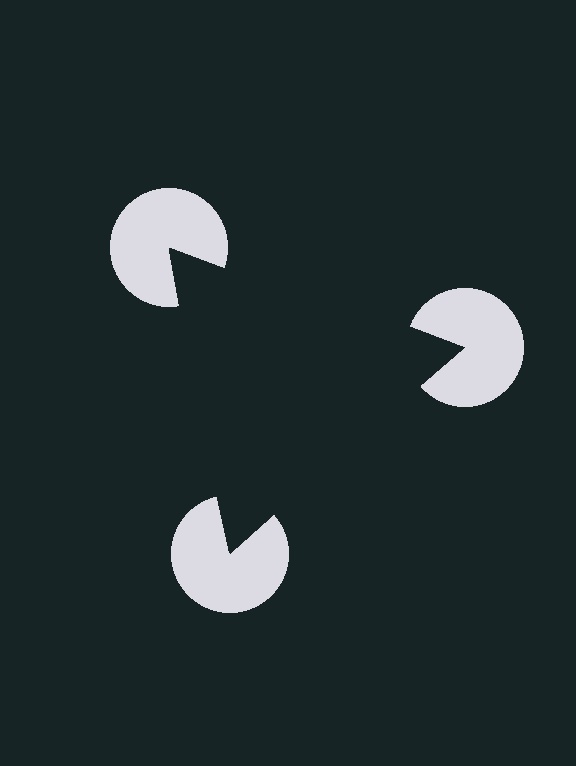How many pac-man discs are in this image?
There are 3 — one at each vertex of the illusory triangle.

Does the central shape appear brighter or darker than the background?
It typically appears slightly darker than the background, even though no actual brightness change is drawn.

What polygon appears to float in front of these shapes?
An illusory triangle — its edges are inferred from the aligned wedge cuts in the pac-man discs, not physically drawn.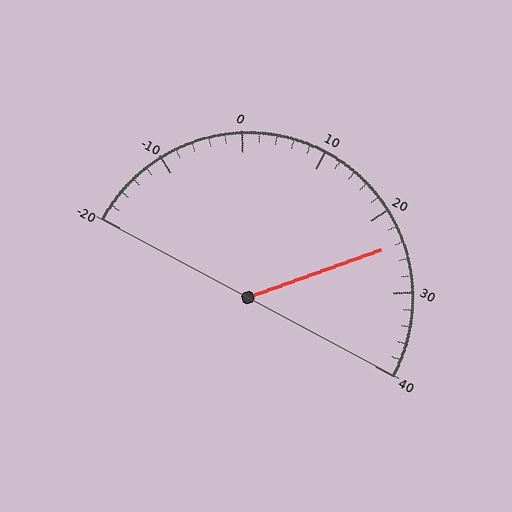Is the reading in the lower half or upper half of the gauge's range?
The reading is in the upper half of the range (-20 to 40).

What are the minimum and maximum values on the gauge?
The gauge ranges from -20 to 40.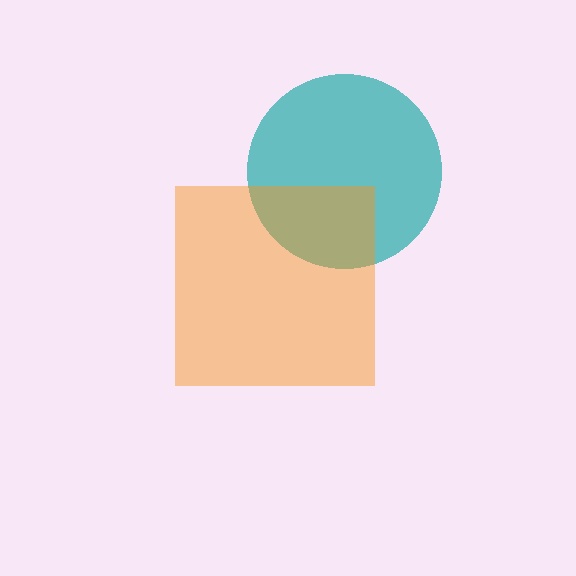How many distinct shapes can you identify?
There are 2 distinct shapes: a teal circle, an orange square.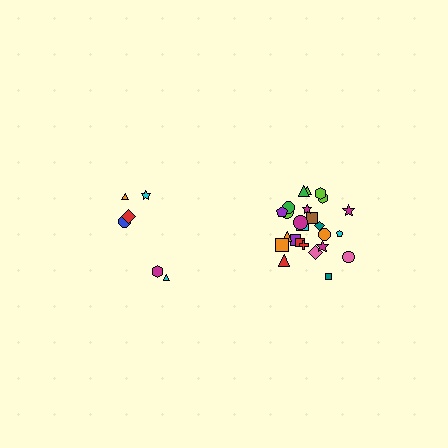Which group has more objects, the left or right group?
The right group.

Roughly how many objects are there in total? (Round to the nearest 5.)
Roughly 30 objects in total.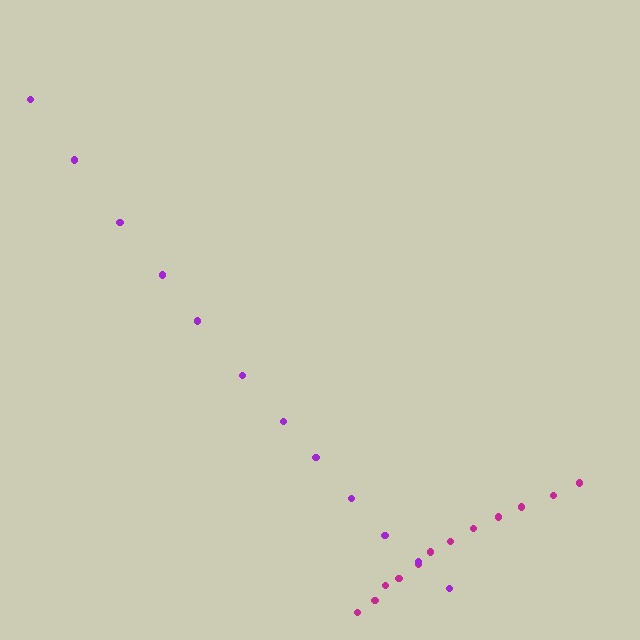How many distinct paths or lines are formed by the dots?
There are 2 distinct paths.